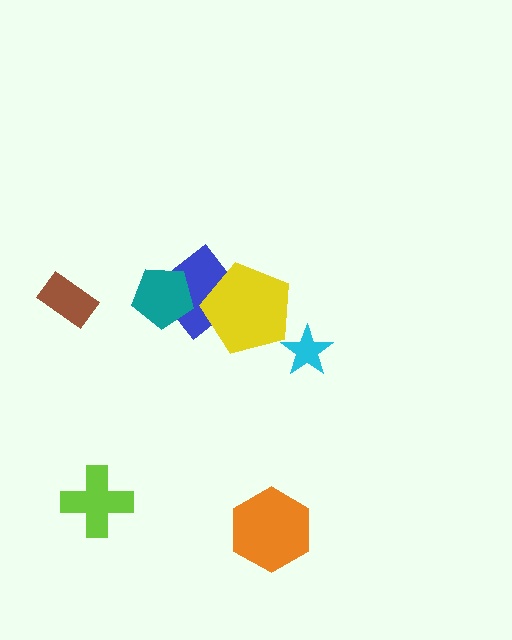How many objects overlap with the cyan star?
0 objects overlap with the cyan star.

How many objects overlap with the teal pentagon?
1 object overlaps with the teal pentagon.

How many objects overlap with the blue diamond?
2 objects overlap with the blue diamond.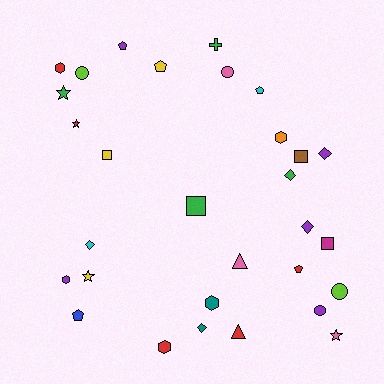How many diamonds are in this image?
There are 5 diamonds.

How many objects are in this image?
There are 30 objects.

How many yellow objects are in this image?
There are 3 yellow objects.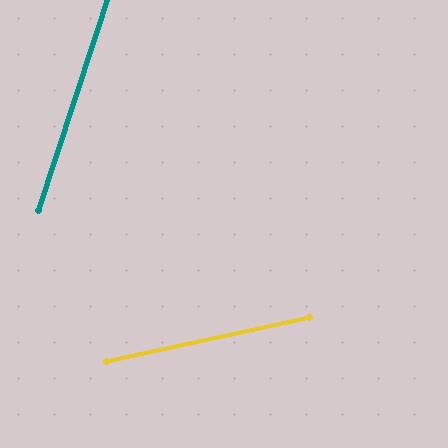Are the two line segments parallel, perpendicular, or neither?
Neither parallel nor perpendicular — they differ by about 59°.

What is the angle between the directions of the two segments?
Approximately 59 degrees.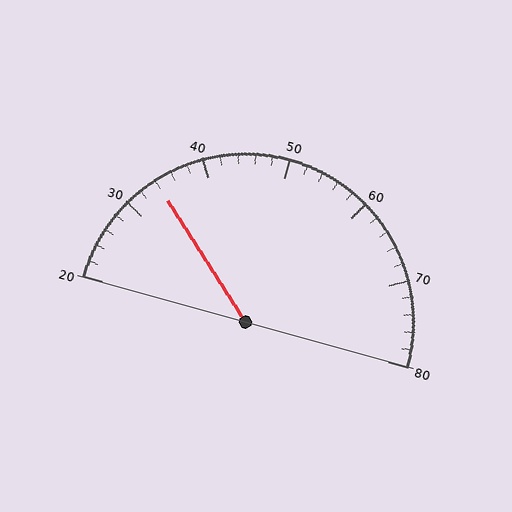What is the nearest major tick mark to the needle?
The nearest major tick mark is 30.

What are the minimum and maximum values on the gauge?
The gauge ranges from 20 to 80.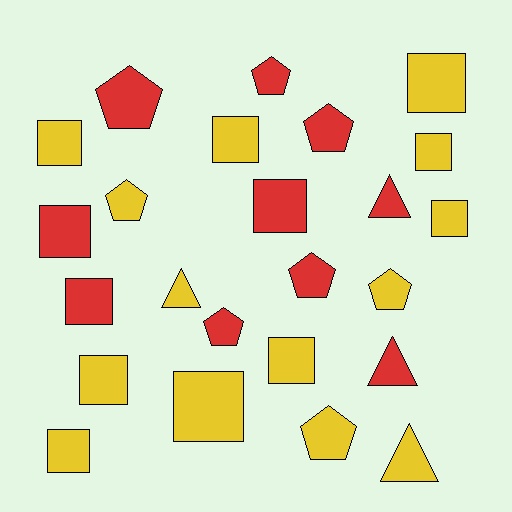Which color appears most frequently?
Yellow, with 14 objects.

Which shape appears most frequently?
Square, with 12 objects.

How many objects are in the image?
There are 24 objects.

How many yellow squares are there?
There are 9 yellow squares.